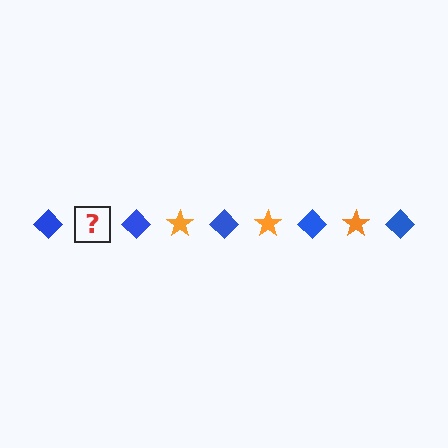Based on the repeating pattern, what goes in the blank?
The blank should be an orange star.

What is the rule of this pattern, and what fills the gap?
The rule is that the pattern alternates between blue diamond and orange star. The gap should be filled with an orange star.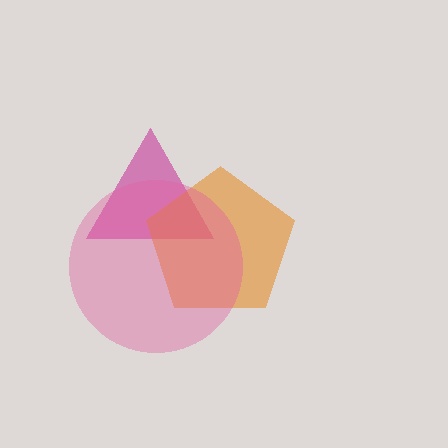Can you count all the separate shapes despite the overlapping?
Yes, there are 3 separate shapes.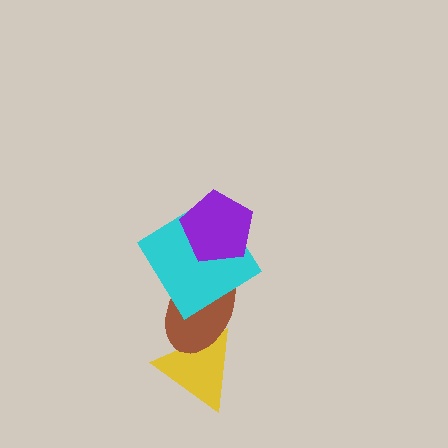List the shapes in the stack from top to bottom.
From top to bottom: the purple pentagon, the cyan diamond, the brown ellipse, the yellow triangle.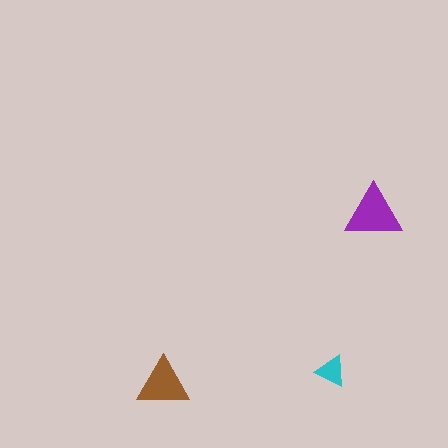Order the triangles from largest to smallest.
the purple one, the brown one, the cyan one.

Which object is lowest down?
The brown triangle is bottommost.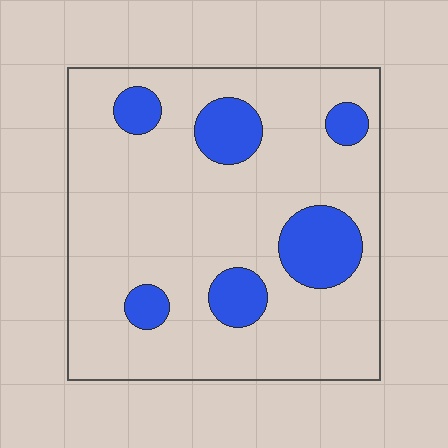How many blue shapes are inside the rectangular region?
6.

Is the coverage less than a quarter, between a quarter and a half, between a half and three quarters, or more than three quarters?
Less than a quarter.